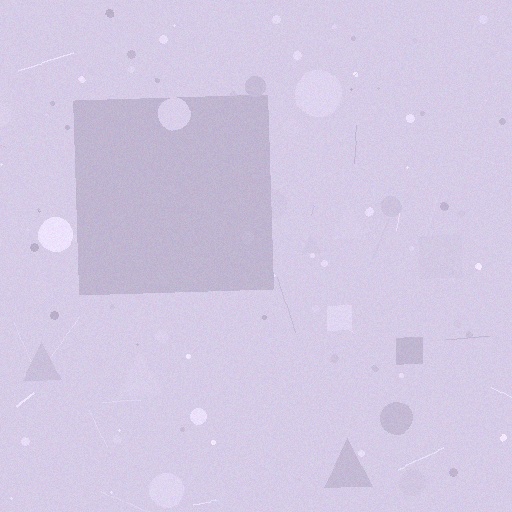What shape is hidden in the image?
A square is hidden in the image.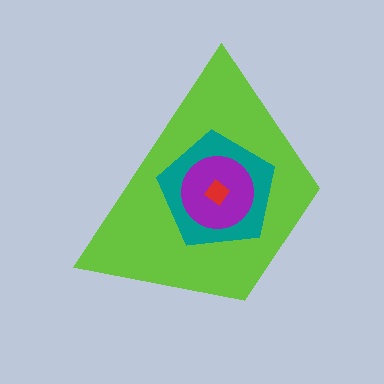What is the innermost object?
The red diamond.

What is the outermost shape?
The lime trapezoid.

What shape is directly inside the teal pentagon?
The purple circle.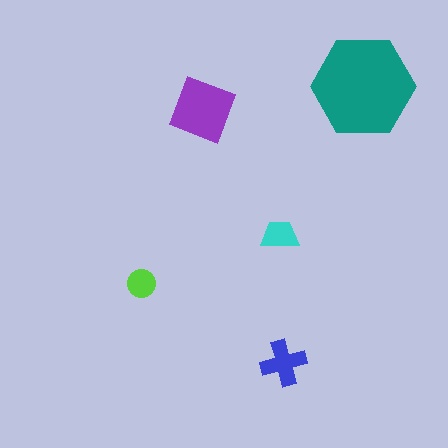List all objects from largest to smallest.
The teal hexagon, the purple diamond, the blue cross, the cyan trapezoid, the lime circle.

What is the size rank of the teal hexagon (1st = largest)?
1st.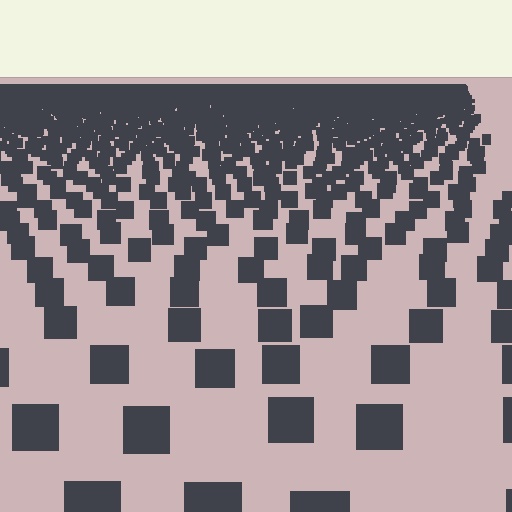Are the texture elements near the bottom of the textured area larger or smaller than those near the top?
Larger. Near the bottom, elements are closer to the viewer and appear at a bigger on-screen size.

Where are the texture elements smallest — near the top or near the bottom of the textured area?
Near the top.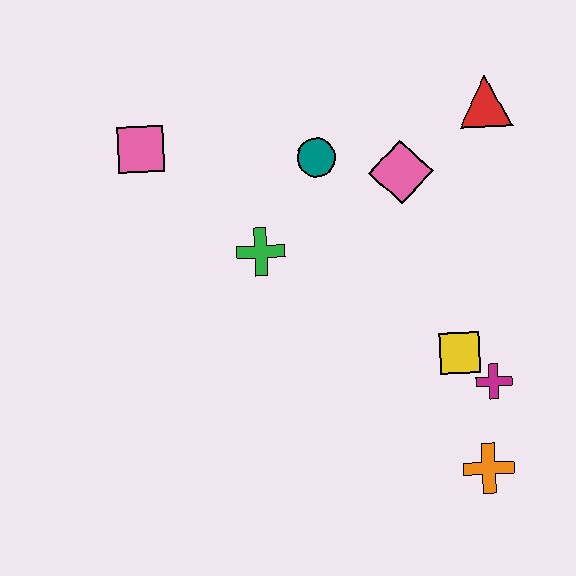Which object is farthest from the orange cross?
The pink square is farthest from the orange cross.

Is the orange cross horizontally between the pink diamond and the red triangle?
Yes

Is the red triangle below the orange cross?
No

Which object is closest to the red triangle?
The pink diamond is closest to the red triangle.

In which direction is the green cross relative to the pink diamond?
The green cross is to the left of the pink diamond.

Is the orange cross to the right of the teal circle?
Yes